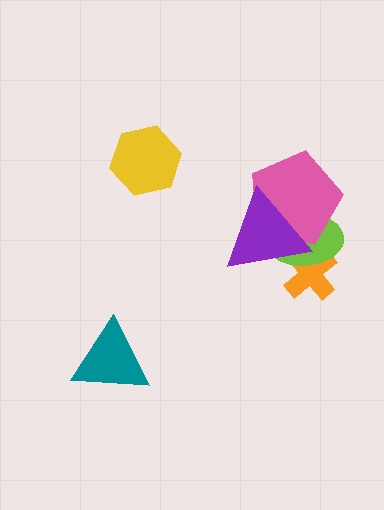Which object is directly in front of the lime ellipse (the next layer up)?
The pink pentagon is directly in front of the lime ellipse.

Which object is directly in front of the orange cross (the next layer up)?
The lime ellipse is directly in front of the orange cross.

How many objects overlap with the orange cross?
2 objects overlap with the orange cross.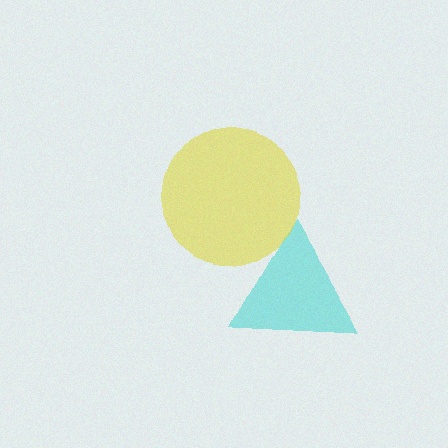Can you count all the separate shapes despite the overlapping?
Yes, there are 2 separate shapes.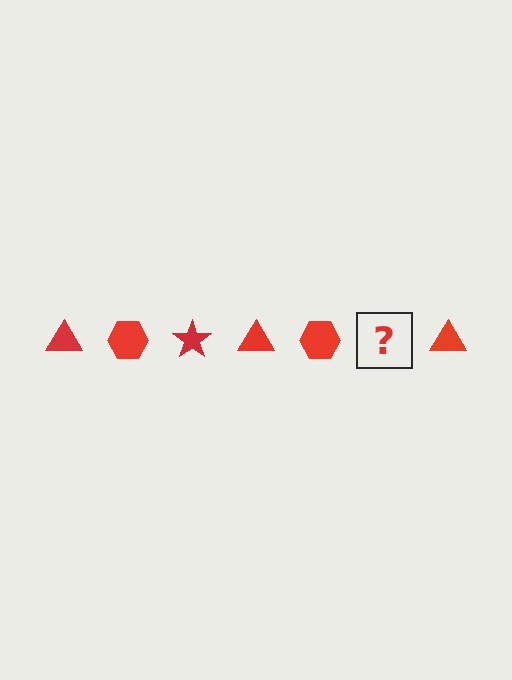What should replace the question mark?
The question mark should be replaced with a red star.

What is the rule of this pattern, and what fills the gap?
The rule is that the pattern cycles through triangle, hexagon, star shapes in red. The gap should be filled with a red star.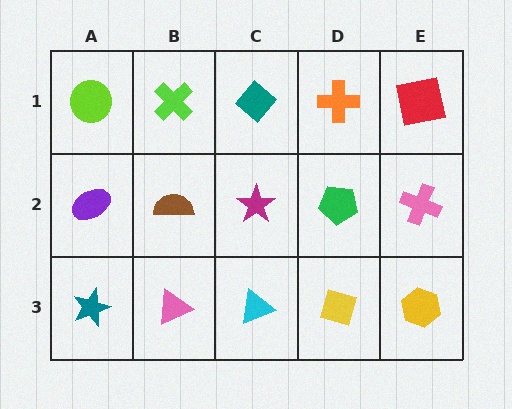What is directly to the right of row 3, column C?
A yellow diamond.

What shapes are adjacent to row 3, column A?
A purple ellipse (row 2, column A), a pink triangle (row 3, column B).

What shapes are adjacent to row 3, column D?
A green pentagon (row 2, column D), a cyan triangle (row 3, column C), a yellow hexagon (row 3, column E).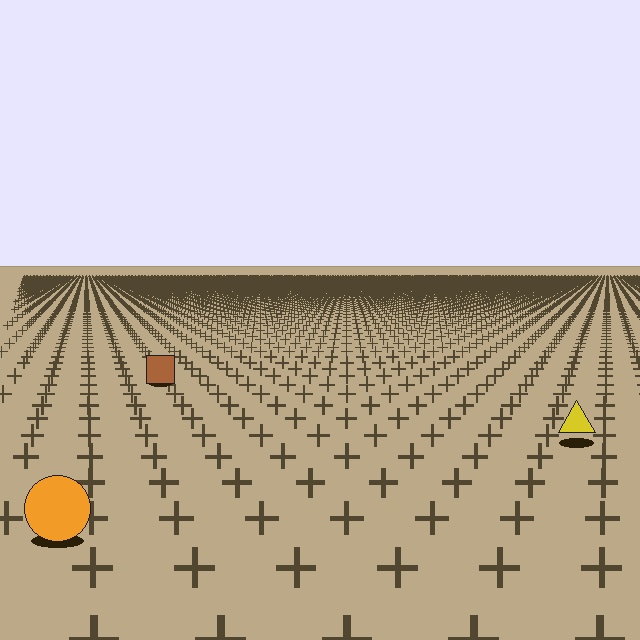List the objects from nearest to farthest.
From nearest to farthest: the orange circle, the yellow triangle, the brown square.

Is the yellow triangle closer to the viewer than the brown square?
Yes. The yellow triangle is closer — you can tell from the texture gradient: the ground texture is coarser near it.